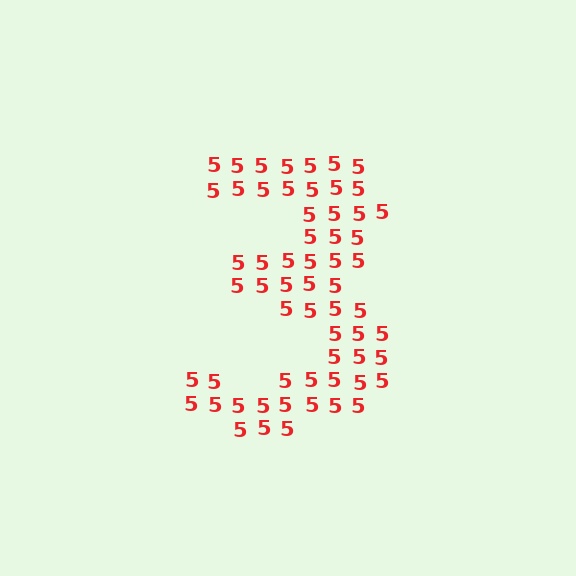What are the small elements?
The small elements are digit 5's.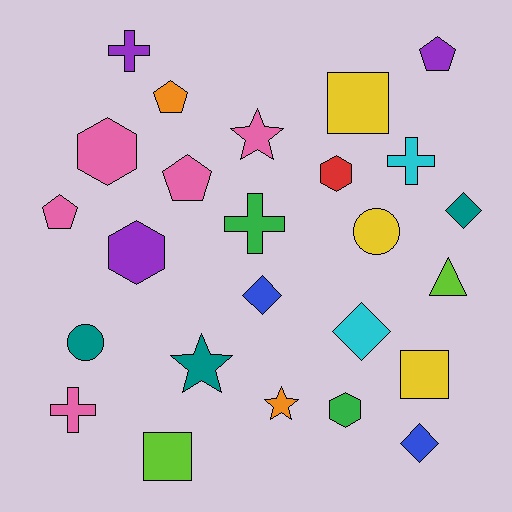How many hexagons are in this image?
There are 4 hexagons.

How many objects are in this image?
There are 25 objects.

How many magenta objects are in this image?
There are no magenta objects.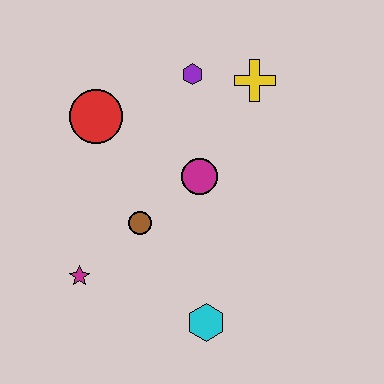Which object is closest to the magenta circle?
The brown circle is closest to the magenta circle.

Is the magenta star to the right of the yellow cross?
No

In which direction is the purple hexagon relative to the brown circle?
The purple hexagon is above the brown circle.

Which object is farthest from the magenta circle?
The magenta star is farthest from the magenta circle.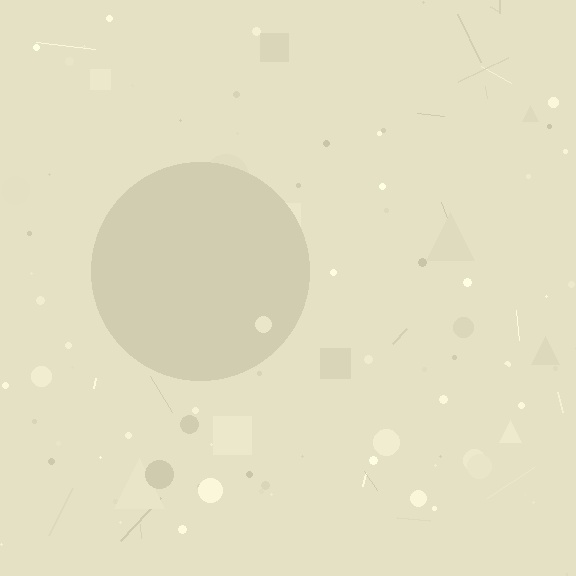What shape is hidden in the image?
A circle is hidden in the image.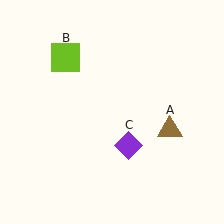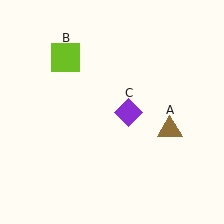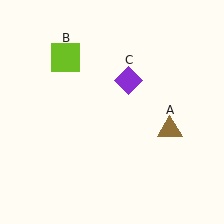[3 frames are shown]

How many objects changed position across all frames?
1 object changed position: purple diamond (object C).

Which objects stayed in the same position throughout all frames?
Brown triangle (object A) and lime square (object B) remained stationary.